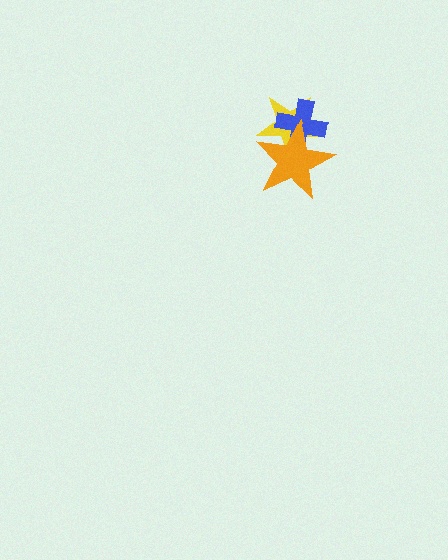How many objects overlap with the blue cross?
2 objects overlap with the blue cross.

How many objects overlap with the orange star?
2 objects overlap with the orange star.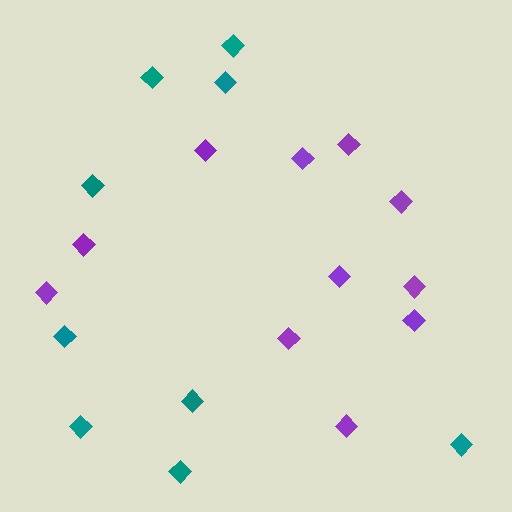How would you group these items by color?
There are 2 groups: one group of purple diamonds (11) and one group of teal diamonds (9).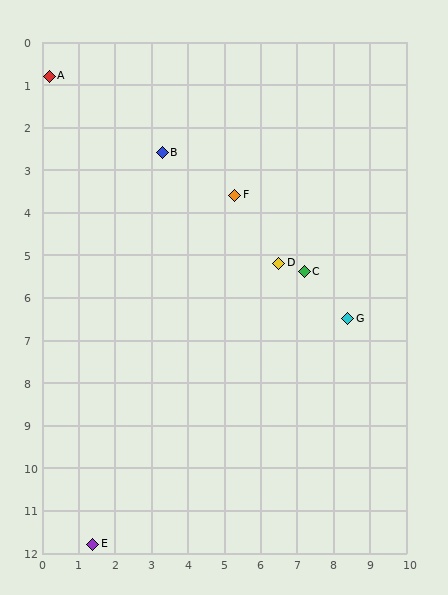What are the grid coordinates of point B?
Point B is at approximately (3.3, 2.6).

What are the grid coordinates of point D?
Point D is at approximately (6.5, 5.2).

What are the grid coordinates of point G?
Point G is at approximately (8.4, 6.5).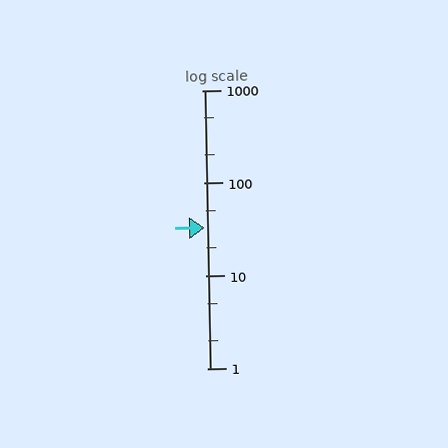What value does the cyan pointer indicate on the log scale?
The pointer indicates approximately 33.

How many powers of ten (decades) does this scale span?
The scale spans 3 decades, from 1 to 1000.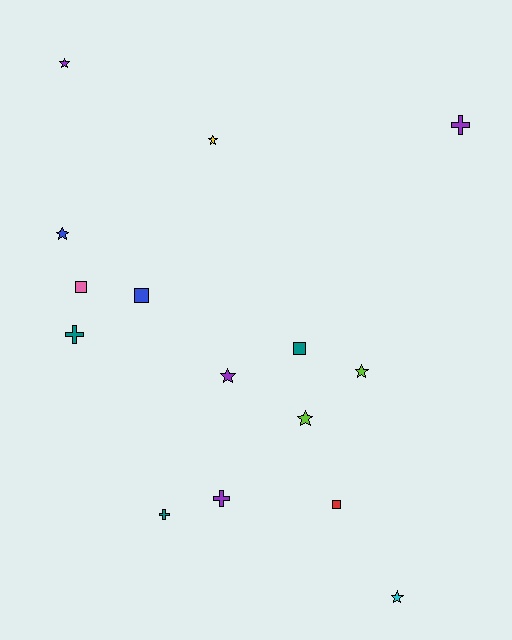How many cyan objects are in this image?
There is 1 cyan object.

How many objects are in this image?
There are 15 objects.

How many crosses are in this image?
There are 4 crosses.